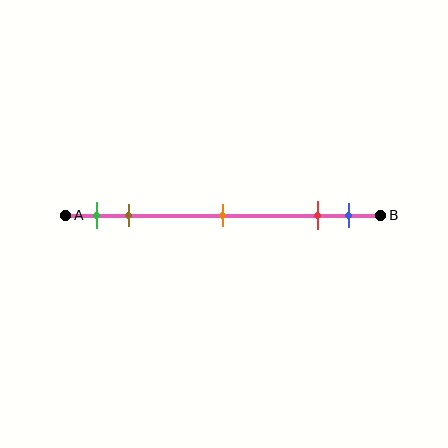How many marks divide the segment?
There are 5 marks dividing the segment.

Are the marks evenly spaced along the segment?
No, the marks are not evenly spaced.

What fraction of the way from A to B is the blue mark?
The blue mark is approximately 90% (0.9) of the way from A to B.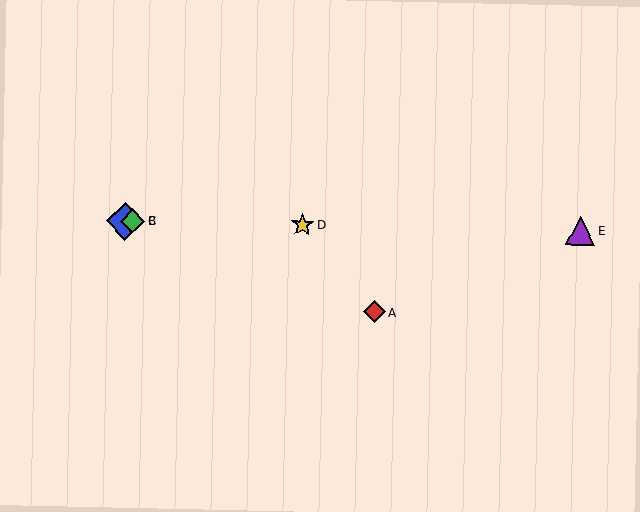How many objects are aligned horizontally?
4 objects (B, C, D, E) are aligned horizontally.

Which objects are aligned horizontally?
Objects B, C, D, E are aligned horizontally.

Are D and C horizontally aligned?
Yes, both are at y≈225.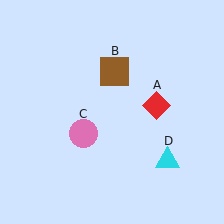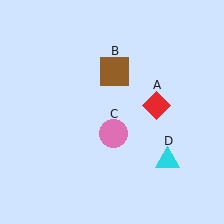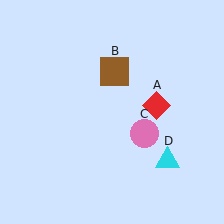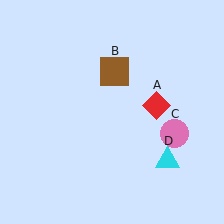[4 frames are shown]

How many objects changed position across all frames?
1 object changed position: pink circle (object C).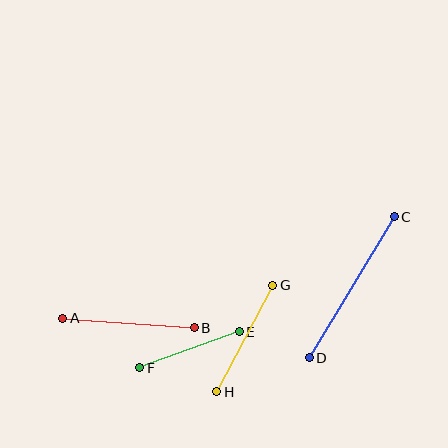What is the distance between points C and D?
The distance is approximately 165 pixels.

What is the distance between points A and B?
The distance is approximately 132 pixels.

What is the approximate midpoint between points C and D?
The midpoint is at approximately (352, 287) pixels.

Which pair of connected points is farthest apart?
Points C and D are farthest apart.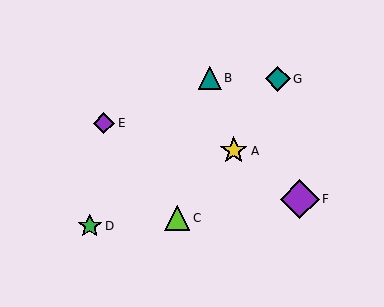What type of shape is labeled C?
Shape C is a lime triangle.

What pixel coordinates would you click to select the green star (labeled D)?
Click at (90, 226) to select the green star D.